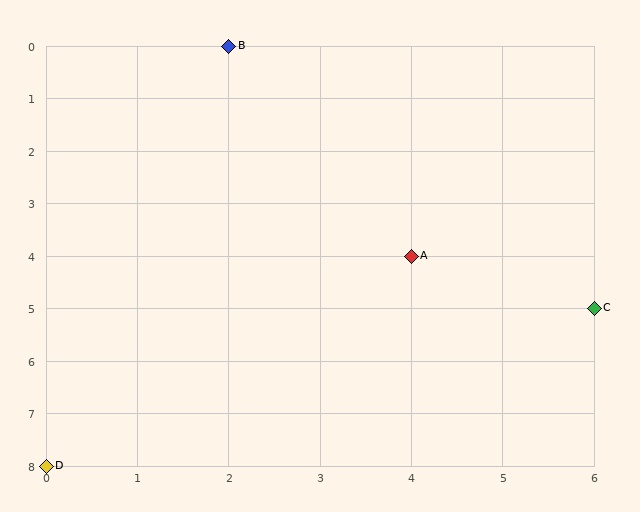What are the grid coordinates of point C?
Point C is at grid coordinates (6, 5).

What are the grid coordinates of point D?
Point D is at grid coordinates (0, 8).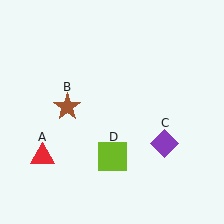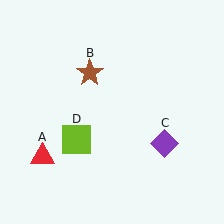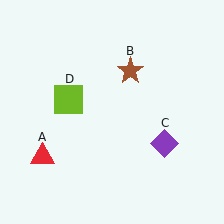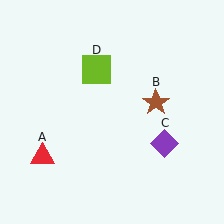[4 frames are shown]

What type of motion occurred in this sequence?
The brown star (object B), lime square (object D) rotated clockwise around the center of the scene.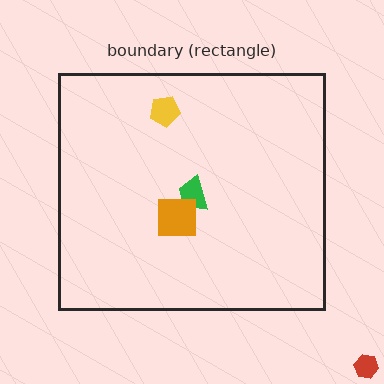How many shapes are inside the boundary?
3 inside, 1 outside.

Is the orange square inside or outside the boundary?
Inside.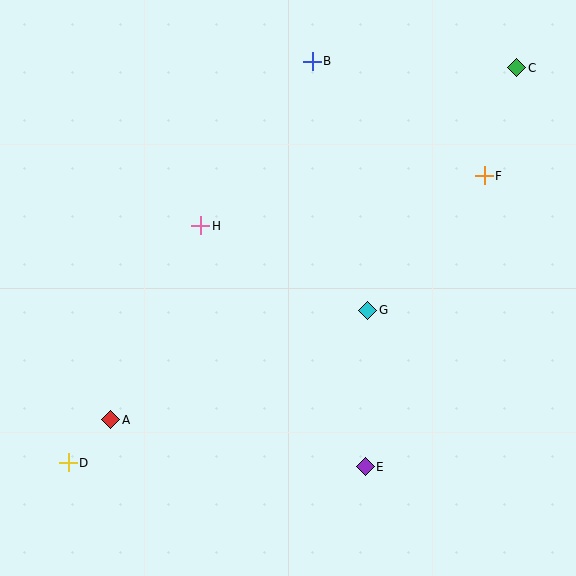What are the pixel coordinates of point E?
Point E is at (365, 467).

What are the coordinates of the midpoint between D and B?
The midpoint between D and B is at (190, 262).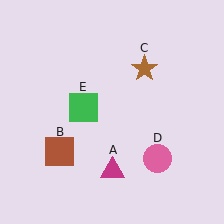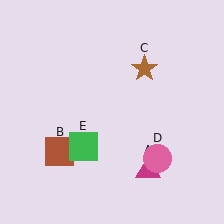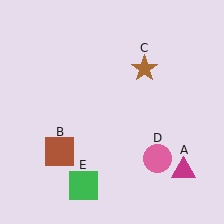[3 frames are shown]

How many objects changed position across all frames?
2 objects changed position: magenta triangle (object A), green square (object E).